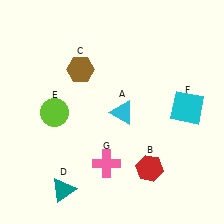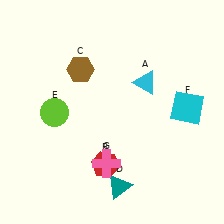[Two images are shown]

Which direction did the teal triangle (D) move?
The teal triangle (D) moved right.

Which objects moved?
The objects that moved are: the cyan triangle (A), the red hexagon (B), the teal triangle (D).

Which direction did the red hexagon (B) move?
The red hexagon (B) moved left.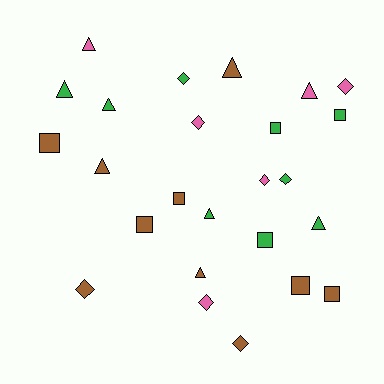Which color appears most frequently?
Brown, with 10 objects.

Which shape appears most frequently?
Triangle, with 9 objects.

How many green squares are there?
There are 3 green squares.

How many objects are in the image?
There are 25 objects.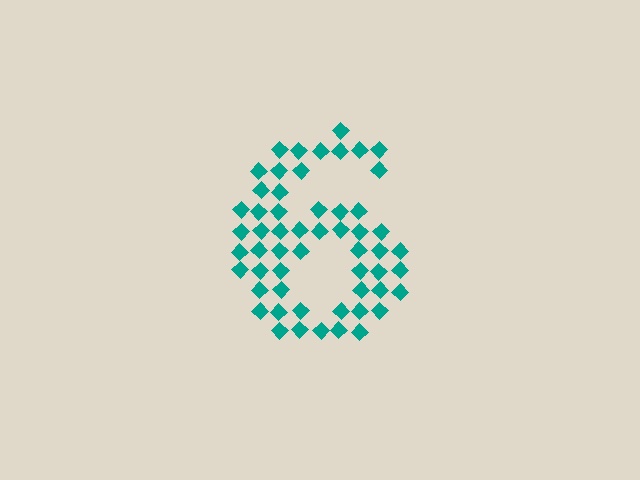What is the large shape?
The large shape is the digit 6.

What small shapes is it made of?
It is made of small diamonds.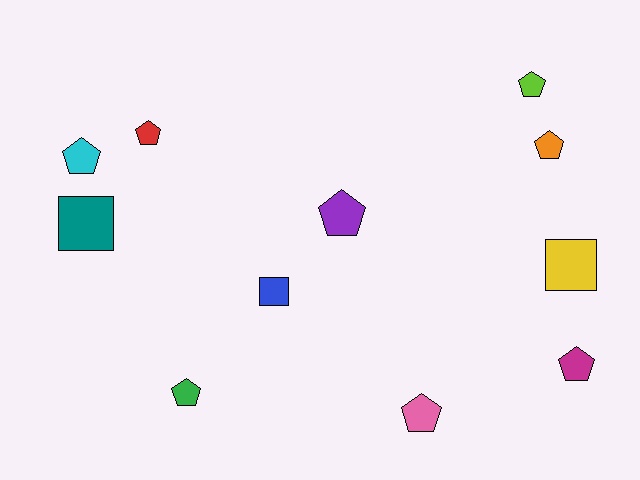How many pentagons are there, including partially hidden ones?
There are 8 pentagons.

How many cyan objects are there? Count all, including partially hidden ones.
There is 1 cyan object.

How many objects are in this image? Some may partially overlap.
There are 11 objects.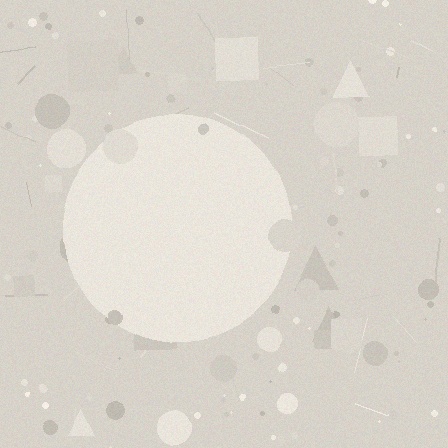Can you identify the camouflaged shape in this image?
The camouflaged shape is a circle.